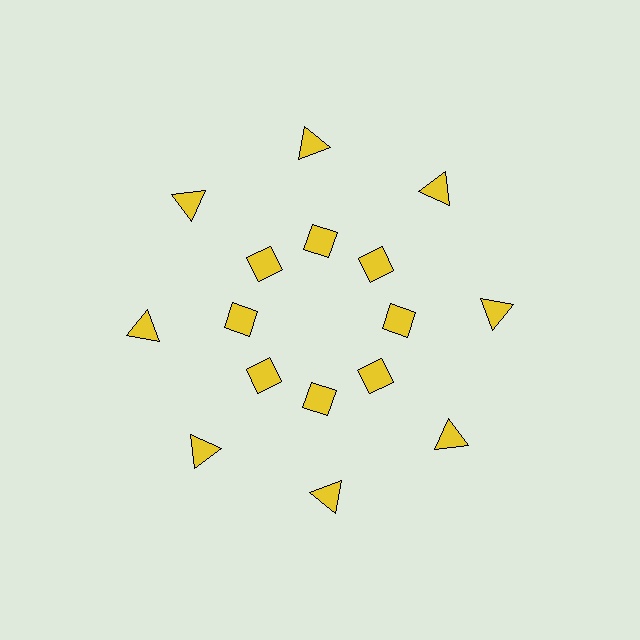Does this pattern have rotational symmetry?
Yes, this pattern has 8-fold rotational symmetry. It looks the same after rotating 45 degrees around the center.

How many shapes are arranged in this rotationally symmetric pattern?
There are 16 shapes, arranged in 8 groups of 2.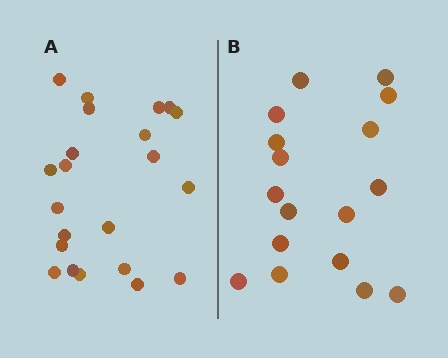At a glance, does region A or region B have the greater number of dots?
Region A (the left region) has more dots.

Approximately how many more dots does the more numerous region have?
Region A has about 5 more dots than region B.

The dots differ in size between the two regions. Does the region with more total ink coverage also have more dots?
No. Region B has more total ink coverage because its dots are larger, but region A actually contains more individual dots. Total area can be misleading — the number of items is what matters here.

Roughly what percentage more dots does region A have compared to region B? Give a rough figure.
About 30% more.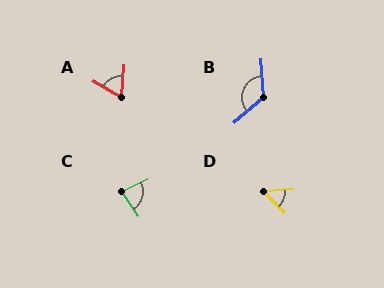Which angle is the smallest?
D, at approximately 48 degrees.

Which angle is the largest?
B, at approximately 127 degrees.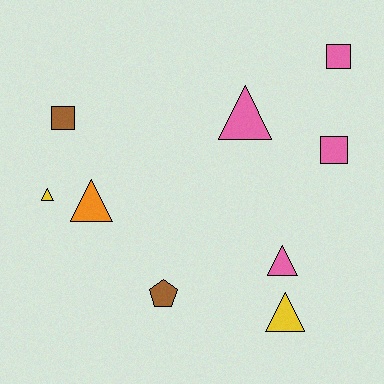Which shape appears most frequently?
Triangle, with 5 objects.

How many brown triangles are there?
There are no brown triangles.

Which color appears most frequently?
Pink, with 4 objects.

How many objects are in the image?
There are 9 objects.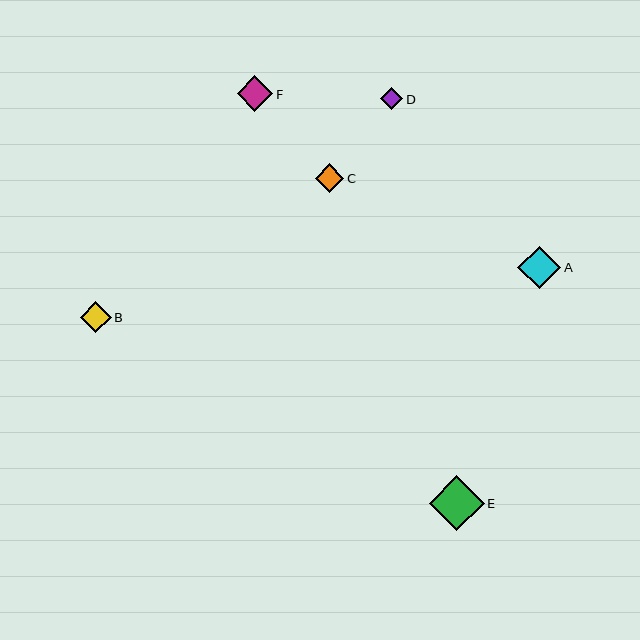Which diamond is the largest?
Diamond E is the largest with a size of approximately 55 pixels.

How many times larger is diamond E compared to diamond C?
Diamond E is approximately 1.9 times the size of diamond C.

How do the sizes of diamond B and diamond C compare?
Diamond B and diamond C are approximately the same size.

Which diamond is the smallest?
Diamond D is the smallest with a size of approximately 22 pixels.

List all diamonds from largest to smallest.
From largest to smallest: E, A, F, B, C, D.